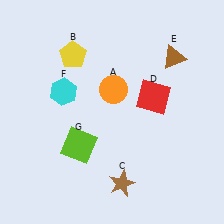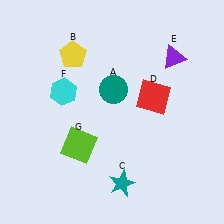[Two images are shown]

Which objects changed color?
A changed from orange to teal. C changed from brown to teal. E changed from brown to purple.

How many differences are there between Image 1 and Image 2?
There are 3 differences between the two images.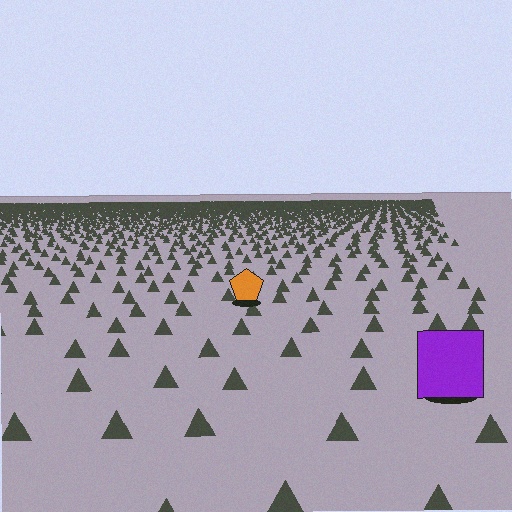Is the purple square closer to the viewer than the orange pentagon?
Yes. The purple square is closer — you can tell from the texture gradient: the ground texture is coarser near it.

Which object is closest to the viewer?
The purple square is closest. The texture marks near it are larger and more spread out.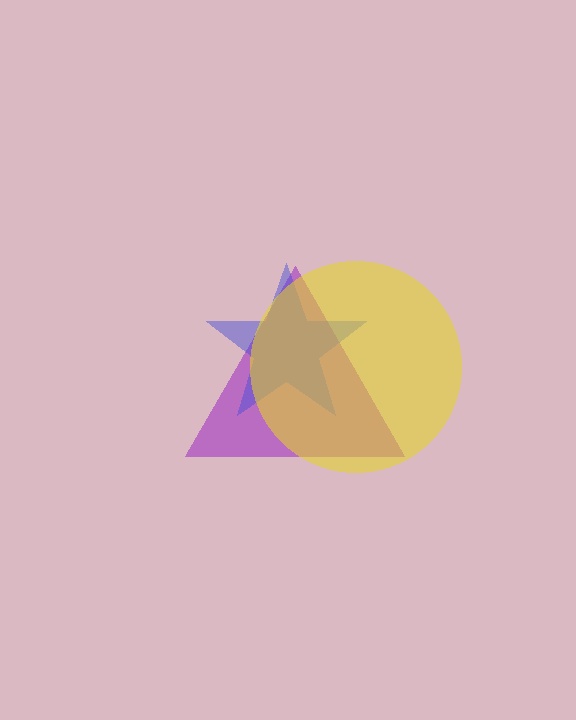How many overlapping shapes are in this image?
There are 3 overlapping shapes in the image.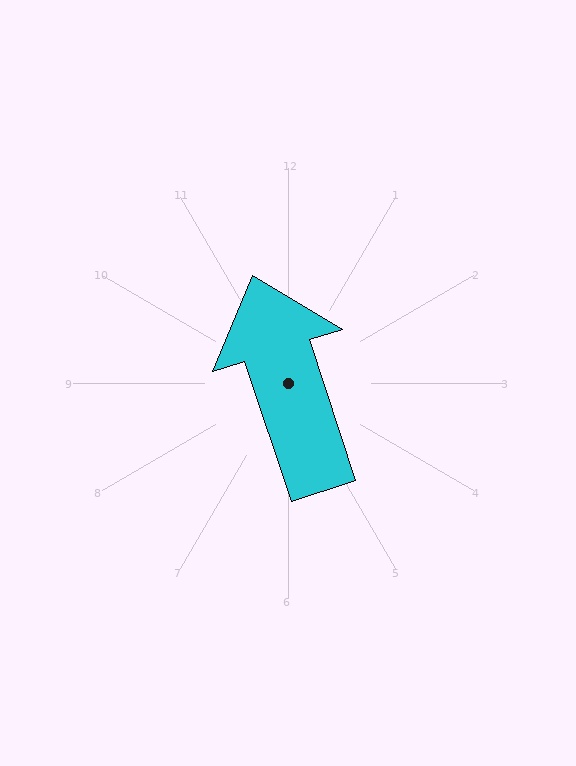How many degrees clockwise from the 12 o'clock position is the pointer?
Approximately 342 degrees.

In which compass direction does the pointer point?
North.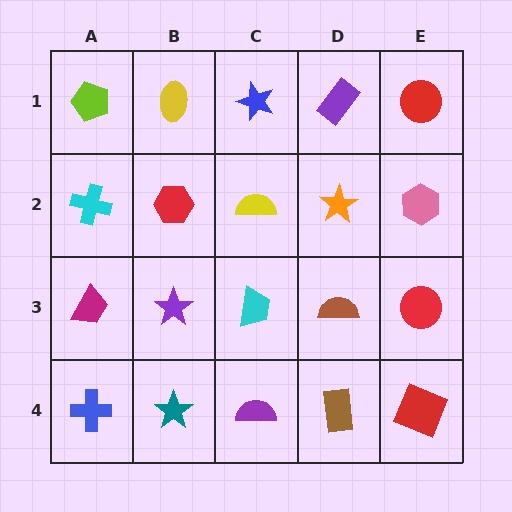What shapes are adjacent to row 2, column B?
A yellow ellipse (row 1, column B), a purple star (row 3, column B), a cyan cross (row 2, column A), a yellow semicircle (row 2, column C).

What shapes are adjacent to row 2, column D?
A purple rectangle (row 1, column D), a brown semicircle (row 3, column D), a yellow semicircle (row 2, column C), a pink hexagon (row 2, column E).